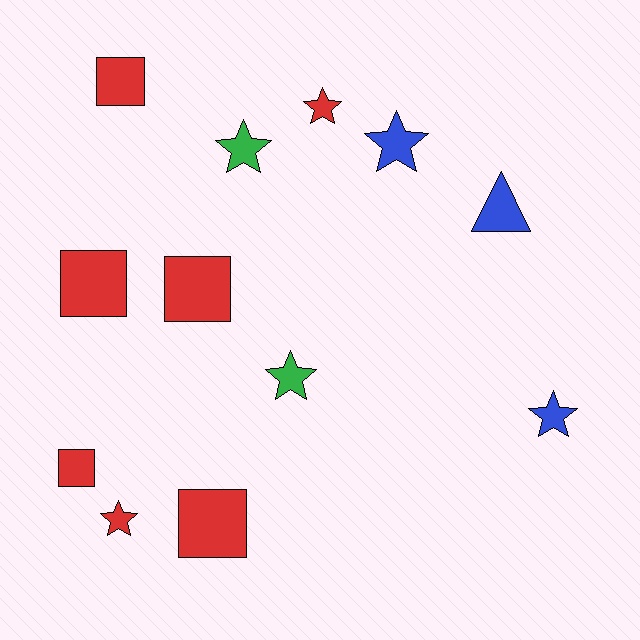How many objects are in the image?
There are 12 objects.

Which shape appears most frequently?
Star, with 6 objects.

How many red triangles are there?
There are no red triangles.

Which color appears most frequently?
Red, with 7 objects.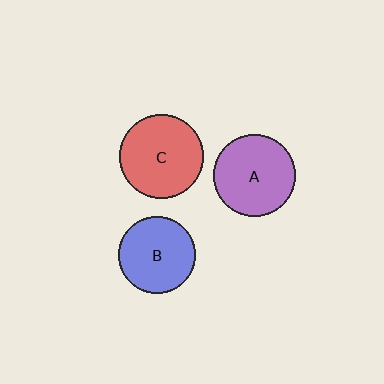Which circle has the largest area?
Circle C (red).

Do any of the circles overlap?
No, none of the circles overlap.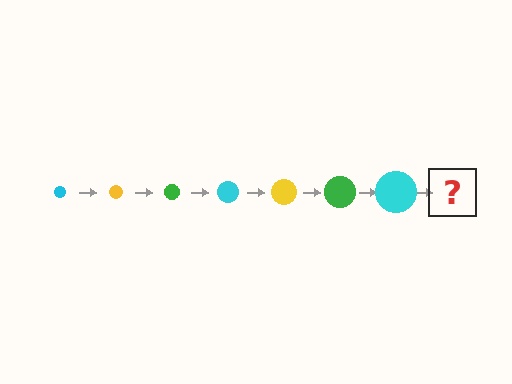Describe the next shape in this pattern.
It should be a yellow circle, larger than the previous one.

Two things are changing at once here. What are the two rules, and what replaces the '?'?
The two rules are that the circle grows larger each step and the color cycles through cyan, yellow, and green. The '?' should be a yellow circle, larger than the previous one.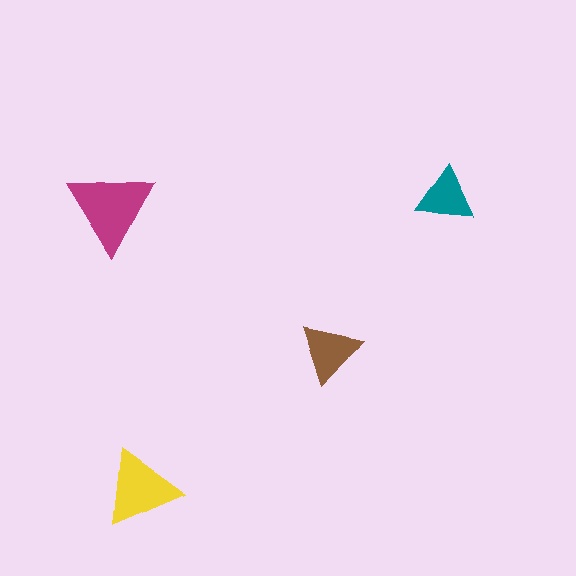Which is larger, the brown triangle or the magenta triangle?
The magenta one.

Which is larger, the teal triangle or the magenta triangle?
The magenta one.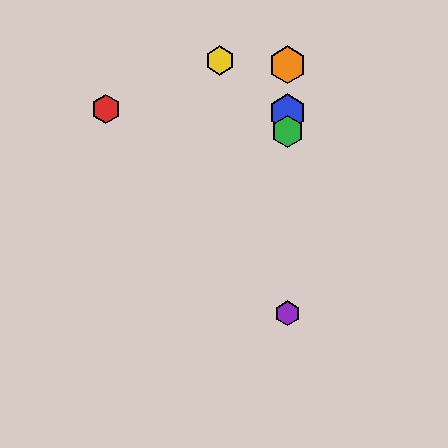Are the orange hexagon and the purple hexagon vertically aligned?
Yes, both are at x≈287.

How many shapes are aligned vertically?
4 shapes (the blue hexagon, the green hexagon, the purple hexagon, the orange hexagon) are aligned vertically.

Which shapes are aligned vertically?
The blue hexagon, the green hexagon, the purple hexagon, the orange hexagon are aligned vertically.